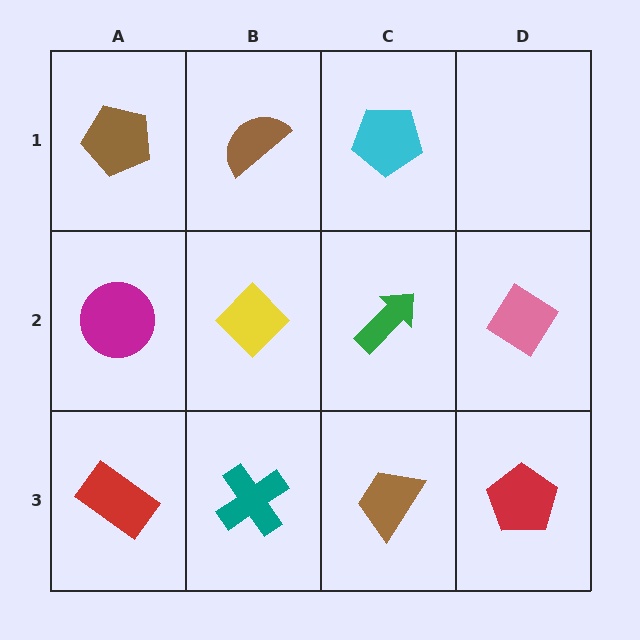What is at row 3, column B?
A teal cross.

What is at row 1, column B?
A brown semicircle.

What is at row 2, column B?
A yellow diamond.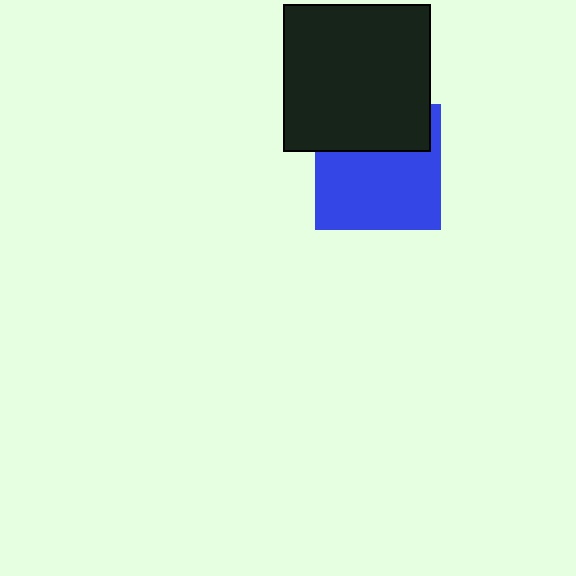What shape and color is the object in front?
The object in front is a black square.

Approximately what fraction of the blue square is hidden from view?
Roughly 35% of the blue square is hidden behind the black square.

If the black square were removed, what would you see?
You would see the complete blue square.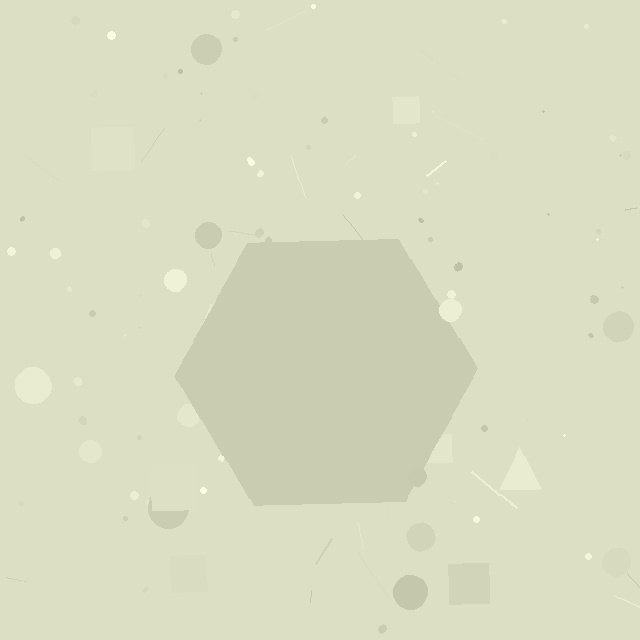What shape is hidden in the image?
A hexagon is hidden in the image.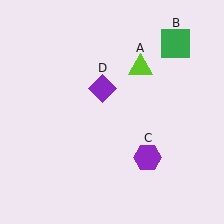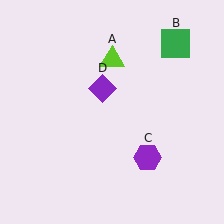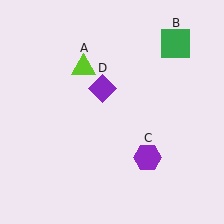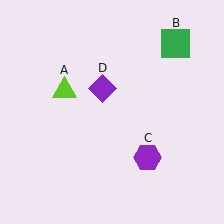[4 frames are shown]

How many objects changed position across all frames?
1 object changed position: lime triangle (object A).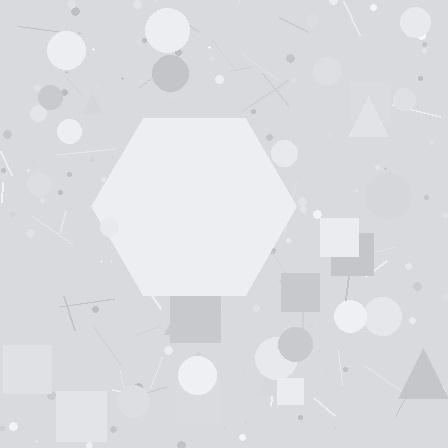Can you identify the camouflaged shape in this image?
The camouflaged shape is a hexagon.